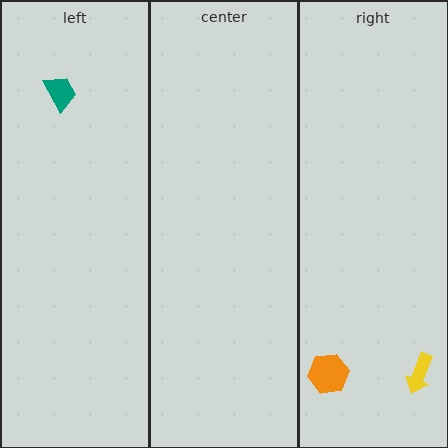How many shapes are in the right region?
2.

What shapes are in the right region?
The orange hexagon, the yellow arrow.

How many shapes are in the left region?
1.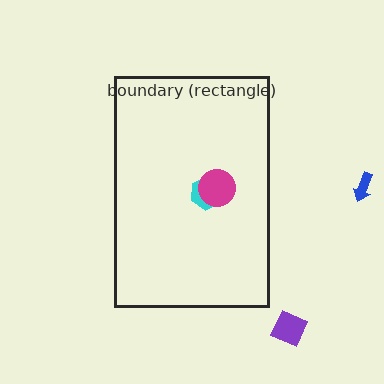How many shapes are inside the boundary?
2 inside, 2 outside.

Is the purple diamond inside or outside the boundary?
Outside.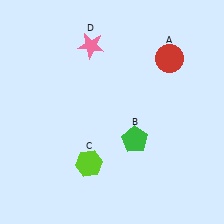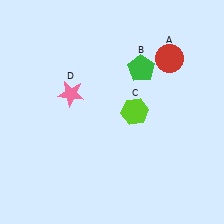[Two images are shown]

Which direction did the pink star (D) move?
The pink star (D) moved down.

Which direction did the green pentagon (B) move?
The green pentagon (B) moved up.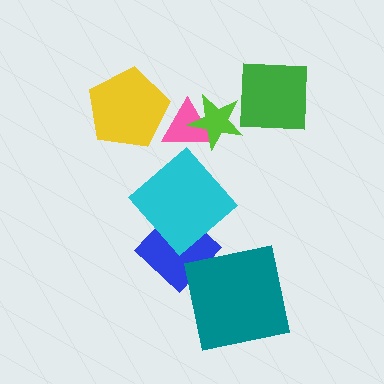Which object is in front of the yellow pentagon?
The pink triangle is in front of the yellow pentagon.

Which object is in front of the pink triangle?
The lime star is in front of the pink triangle.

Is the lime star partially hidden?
No, no other shape covers it.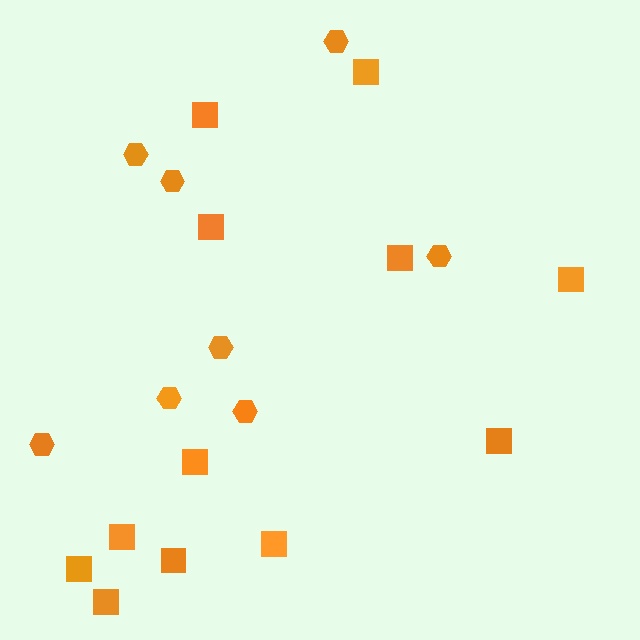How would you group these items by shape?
There are 2 groups: one group of hexagons (8) and one group of squares (12).